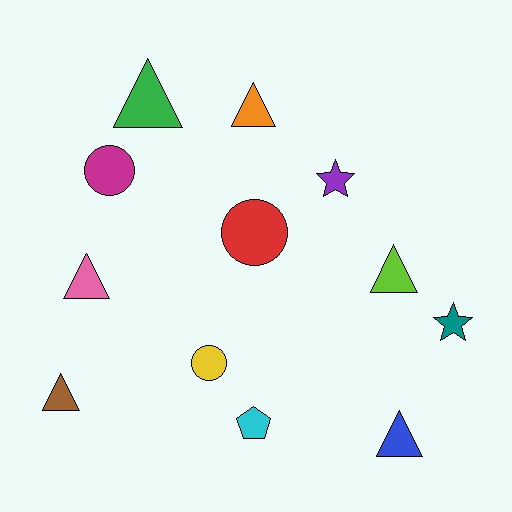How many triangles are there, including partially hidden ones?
There are 6 triangles.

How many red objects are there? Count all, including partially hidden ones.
There is 1 red object.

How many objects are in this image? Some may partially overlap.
There are 12 objects.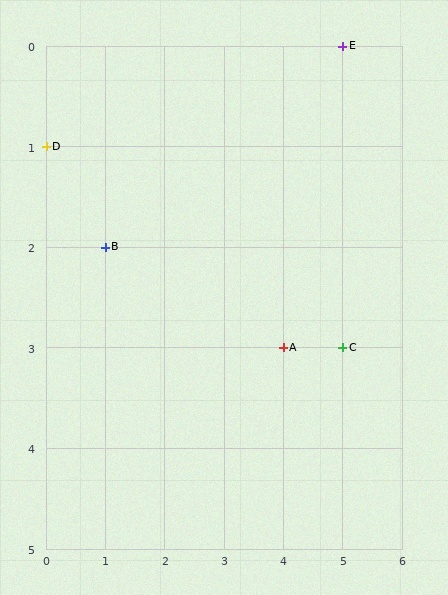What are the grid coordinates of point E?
Point E is at grid coordinates (5, 0).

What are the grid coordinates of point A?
Point A is at grid coordinates (4, 3).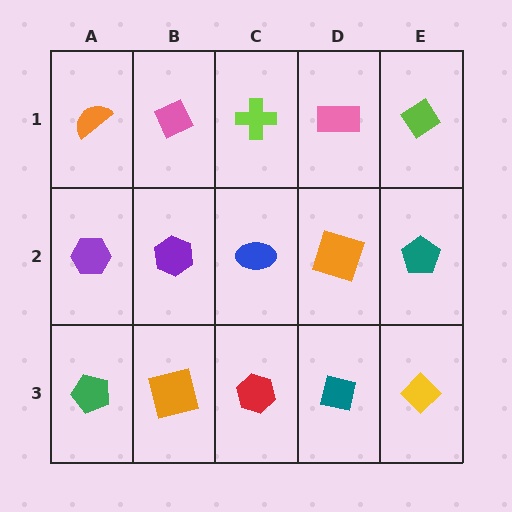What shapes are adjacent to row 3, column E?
A teal pentagon (row 2, column E), a teal square (row 3, column D).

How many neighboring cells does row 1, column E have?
2.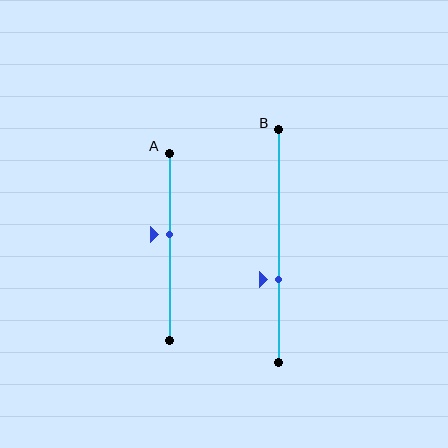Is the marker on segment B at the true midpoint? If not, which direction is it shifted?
No, the marker on segment B is shifted downward by about 14% of the segment length.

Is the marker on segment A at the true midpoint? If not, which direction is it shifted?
No, the marker on segment A is shifted upward by about 6% of the segment length.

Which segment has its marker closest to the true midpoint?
Segment A has its marker closest to the true midpoint.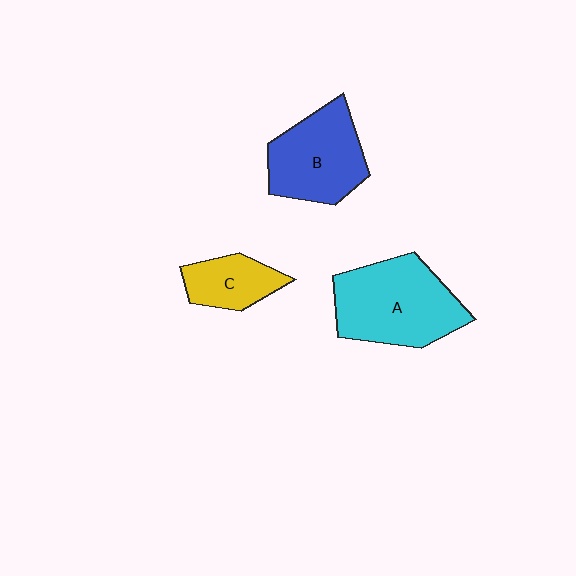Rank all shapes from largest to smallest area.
From largest to smallest: A (cyan), B (blue), C (yellow).